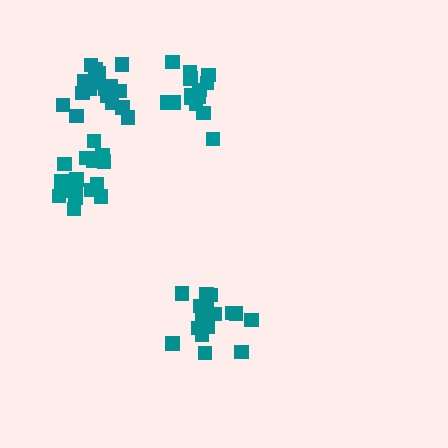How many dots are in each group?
Group 1: 20 dots, Group 2: 14 dots, Group 3: 16 dots, Group 4: 18 dots (68 total).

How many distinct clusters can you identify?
There are 4 distinct clusters.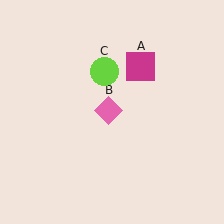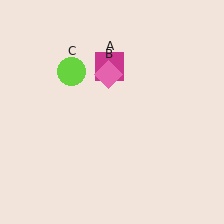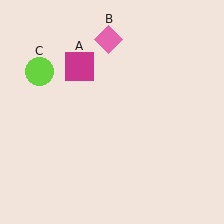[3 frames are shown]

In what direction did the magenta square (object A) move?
The magenta square (object A) moved left.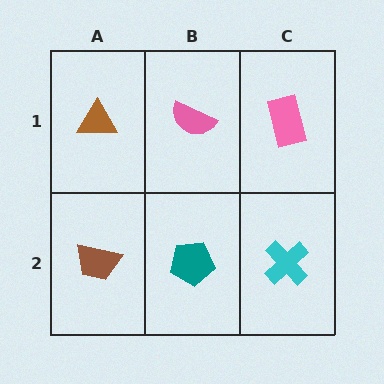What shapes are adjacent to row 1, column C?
A cyan cross (row 2, column C), a pink semicircle (row 1, column B).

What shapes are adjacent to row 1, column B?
A teal pentagon (row 2, column B), a brown triangle (row 1, column A), a pink rectangle (row 1, column C).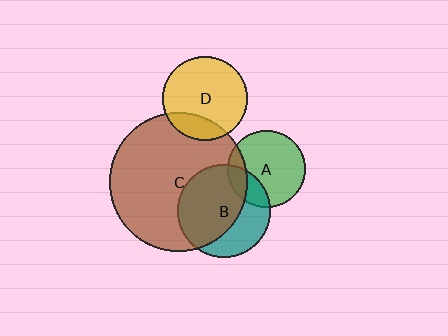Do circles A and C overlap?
Yes.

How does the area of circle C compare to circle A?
Approximately 3.2 times.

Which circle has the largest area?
Circle C (brown).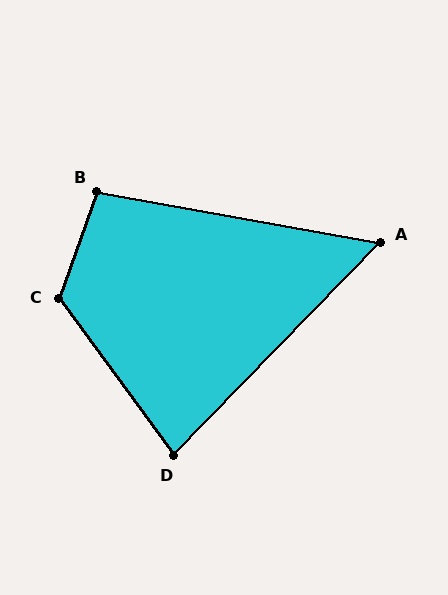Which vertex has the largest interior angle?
C, at approximately 124 degrees.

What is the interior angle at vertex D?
Approximately 80 degrees (acute).